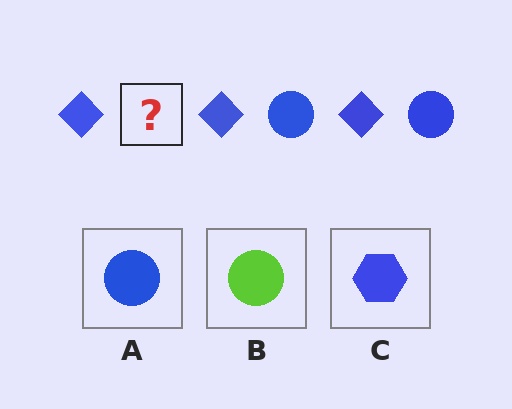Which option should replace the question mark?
Option A.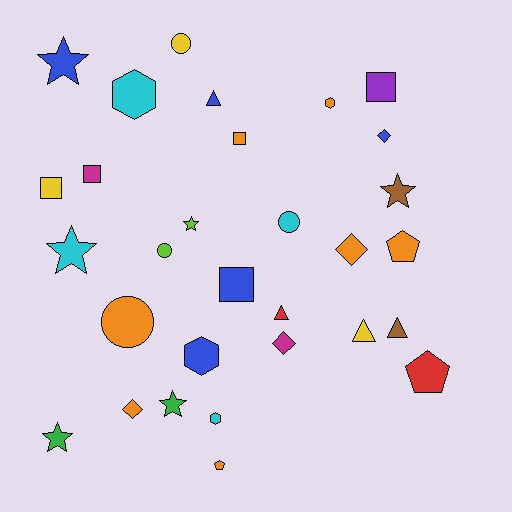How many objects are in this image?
There are 30 objects.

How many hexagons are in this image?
There are 4 hexagons.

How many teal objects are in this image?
There are no teal objects.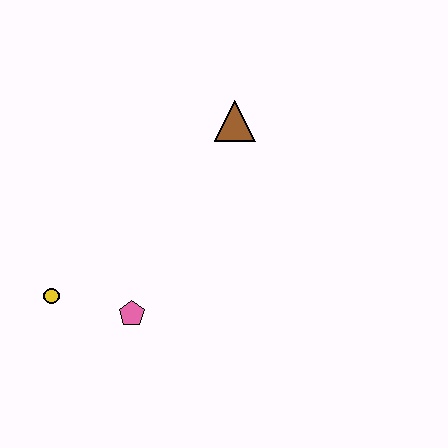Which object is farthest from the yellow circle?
The brown triangle is farthest from the yellow circle.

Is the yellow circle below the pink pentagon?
No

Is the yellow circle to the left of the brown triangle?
Yes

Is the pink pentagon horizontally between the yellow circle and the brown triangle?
Yes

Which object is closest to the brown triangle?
The pink pentagon is closest to the brown triangle.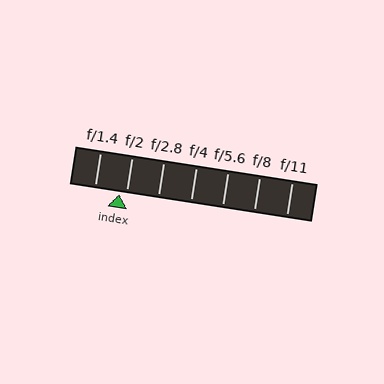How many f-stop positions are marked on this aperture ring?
There are 7 f-stop positions marked.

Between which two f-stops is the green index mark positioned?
The index mark is between f/1.4 and f/2.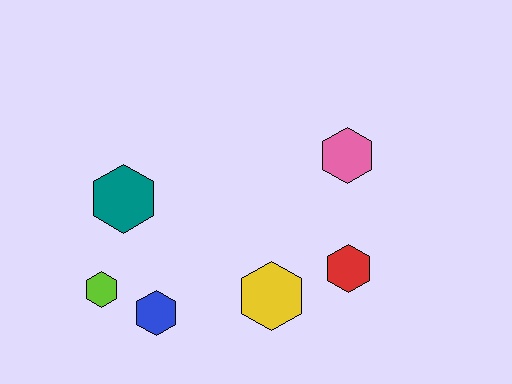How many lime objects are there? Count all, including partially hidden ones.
There is 1 lime object.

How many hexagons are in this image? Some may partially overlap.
There are 6 hexagons.